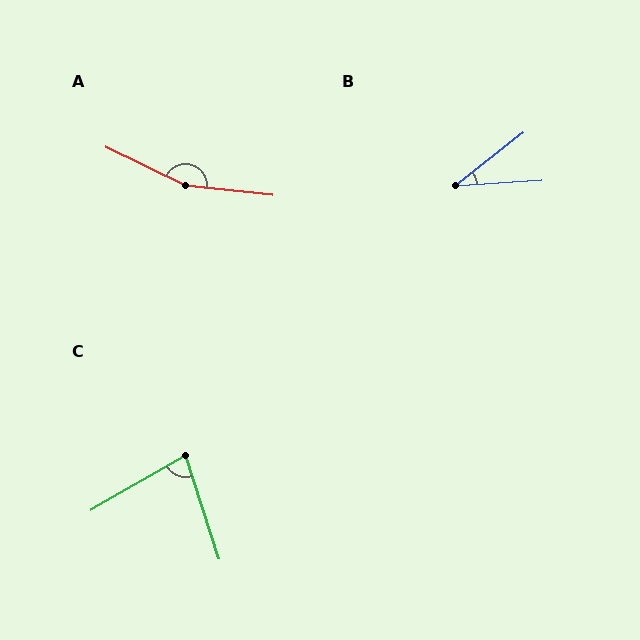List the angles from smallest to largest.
B (35°), C (78°), A (160°).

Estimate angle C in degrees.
Approximately 78 degrees.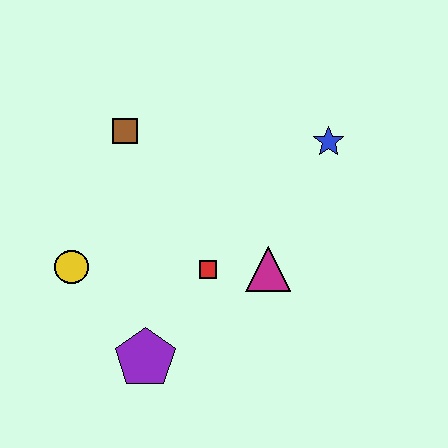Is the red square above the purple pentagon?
Yes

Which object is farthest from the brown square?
The purple pentagon is farthest from the brown square.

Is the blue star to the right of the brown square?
Yes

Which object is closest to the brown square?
The yellow circle is closest to the brown square.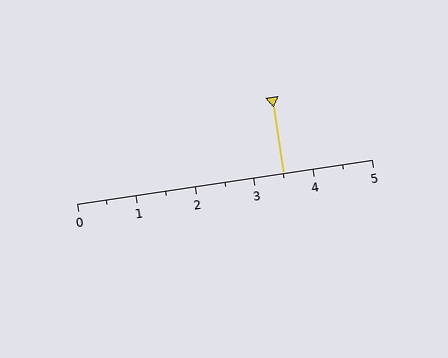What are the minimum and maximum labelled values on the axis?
The axis runs from 0 to 5.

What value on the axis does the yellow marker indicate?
The marker indicates approximately 3.5.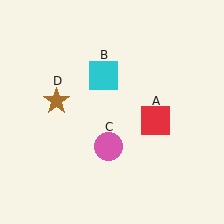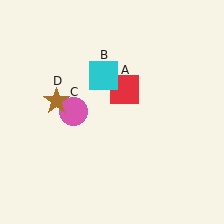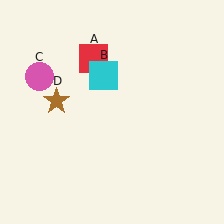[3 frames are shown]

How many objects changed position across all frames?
2 objects changed position: red square (object A), pink circle (object C).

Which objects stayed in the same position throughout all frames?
Cyan square (object B) and brown star (object D) remained stationary.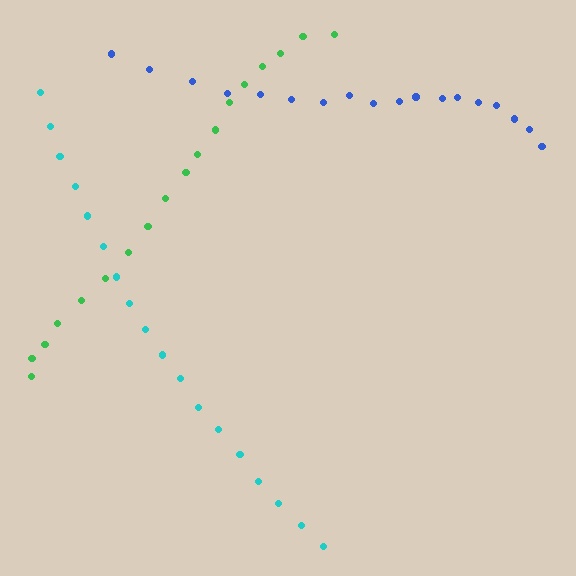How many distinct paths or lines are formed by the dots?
There are 3 distinct paths.